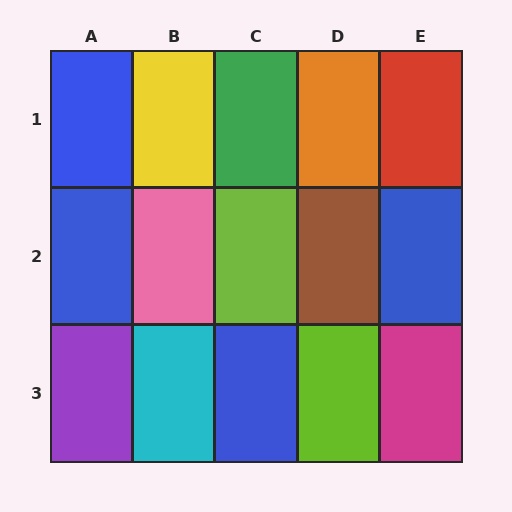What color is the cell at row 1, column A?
Blue.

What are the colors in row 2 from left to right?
Blue, pink, lime, brown, blue.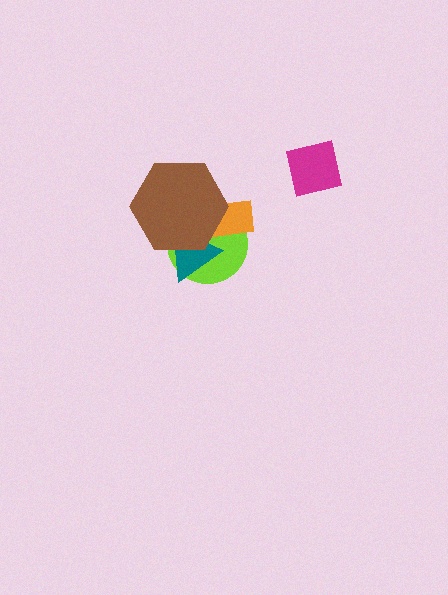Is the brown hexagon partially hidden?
No, no other shape covers it.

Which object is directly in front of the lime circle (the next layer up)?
The orange rectangle is directly in front of the lime circle.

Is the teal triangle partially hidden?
Yes, it is partially covered by another shape.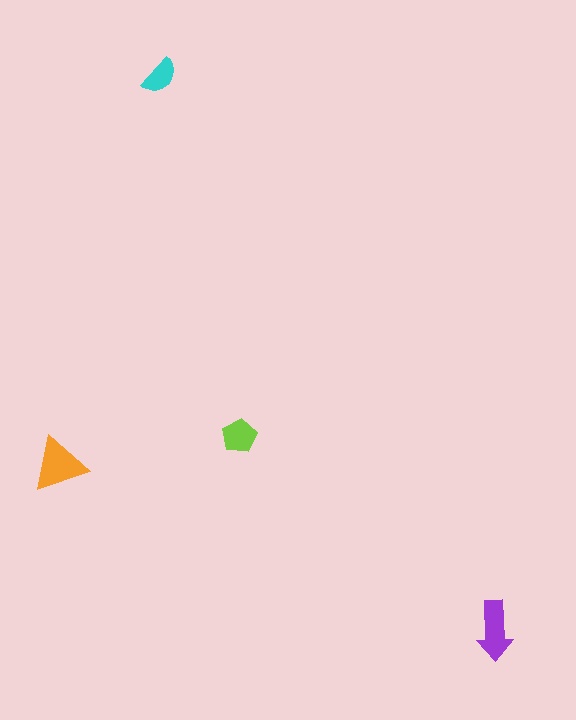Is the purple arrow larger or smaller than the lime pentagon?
Larger.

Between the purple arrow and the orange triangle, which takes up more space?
The orange triangle.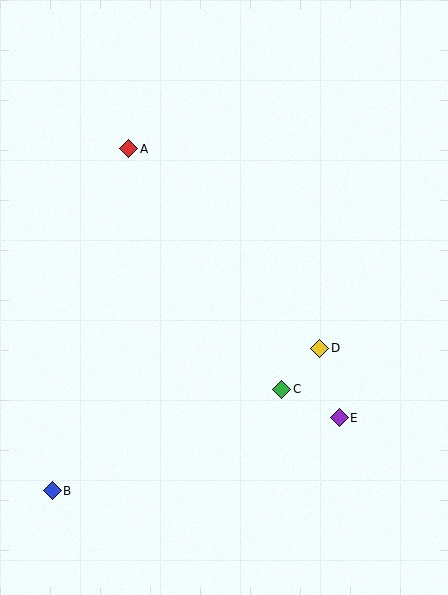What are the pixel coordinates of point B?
Point B is at (52, 490).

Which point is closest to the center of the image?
Point D at (320, 348) is closest to the center.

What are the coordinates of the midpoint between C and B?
The midpoint between C and B is at (167, 440).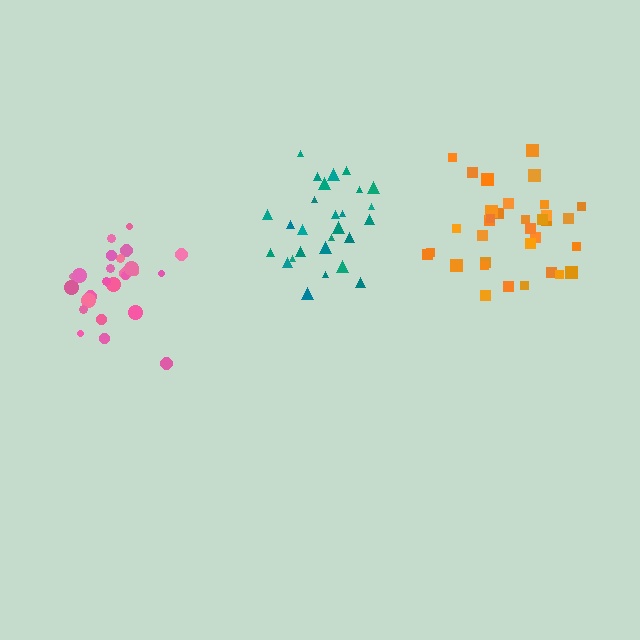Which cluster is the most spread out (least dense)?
Orange.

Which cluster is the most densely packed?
Pink.